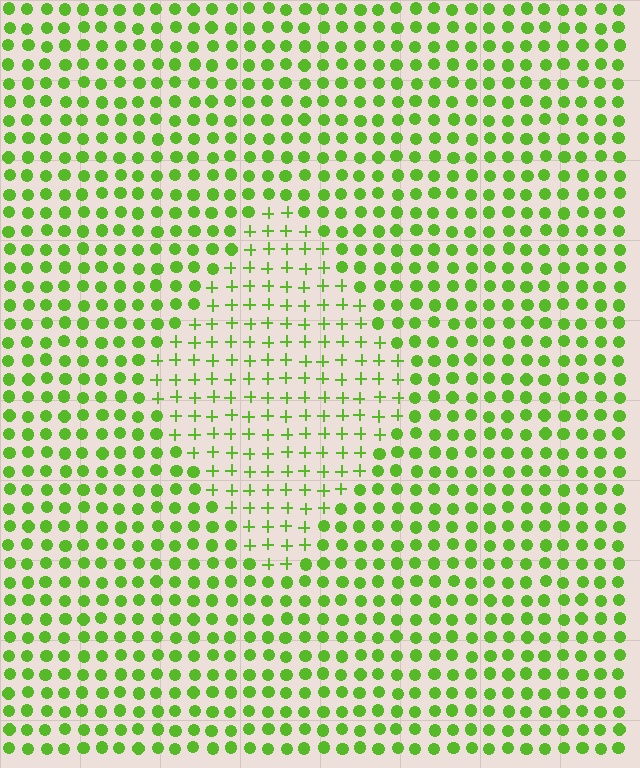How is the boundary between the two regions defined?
The boundary is defined by a change in element shape: plus signs inside vs. circles outside. All elements share the same color and spacing.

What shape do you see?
I see a diamond.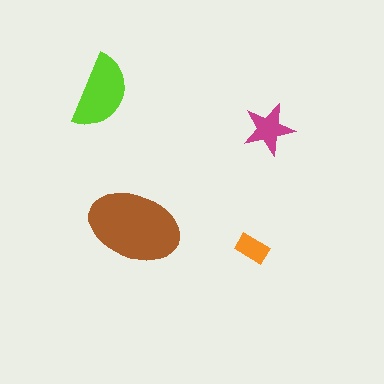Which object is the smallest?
The orange rectangle.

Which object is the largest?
The brown ellipse.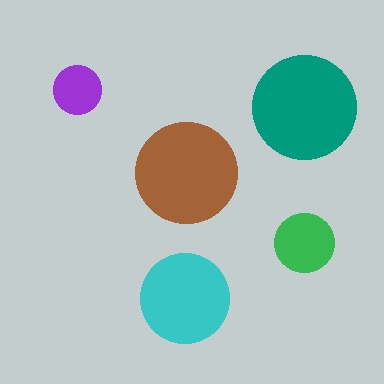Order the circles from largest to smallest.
the teal one, the brown one, the cyan one, the green one, the purple one.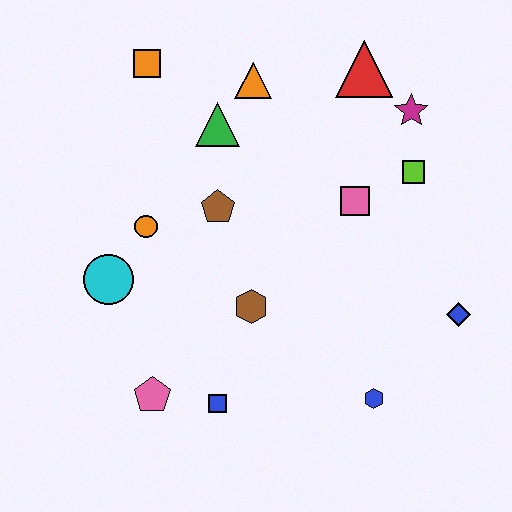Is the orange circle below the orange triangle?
Yes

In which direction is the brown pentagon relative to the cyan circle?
The brown pentagon is to the right of the cyan circle.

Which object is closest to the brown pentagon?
The orange circle is closest to the brown pentagon.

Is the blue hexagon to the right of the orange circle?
Yes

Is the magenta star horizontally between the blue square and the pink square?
No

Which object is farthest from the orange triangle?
The blue hexagon is farthest from the orange triangle.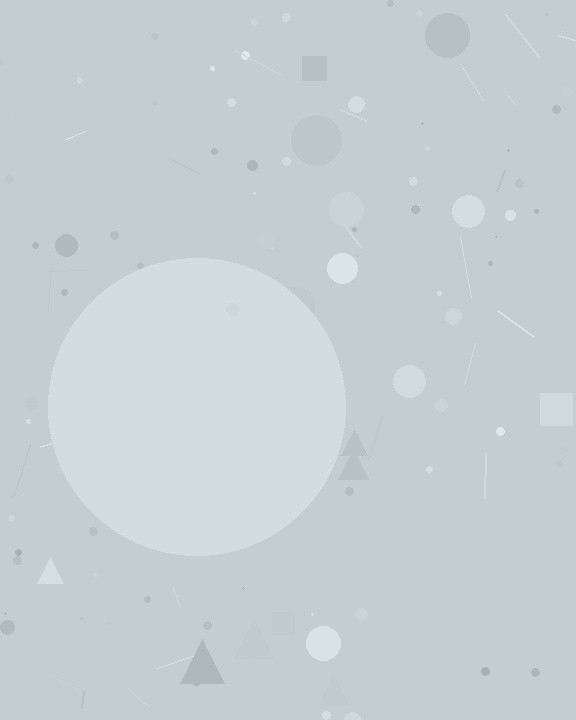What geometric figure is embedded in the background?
A circle is embedded in the background.